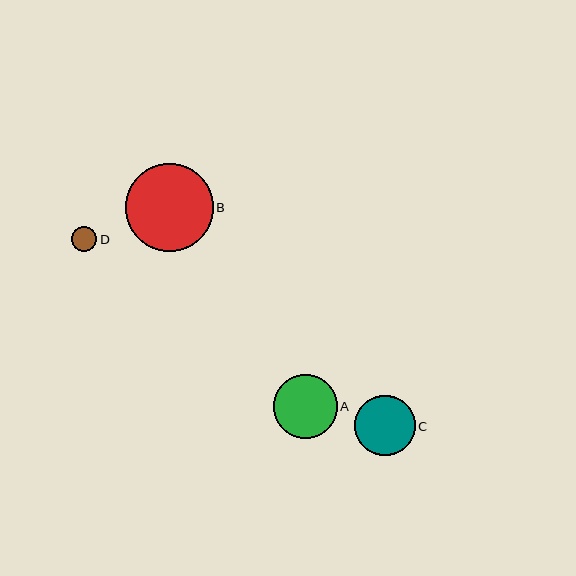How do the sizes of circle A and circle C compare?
Circle A and circle C are approximately the same size.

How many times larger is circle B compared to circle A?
Circle B is approximately 1.4 times the size of circle A.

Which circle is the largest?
Circle B is the largest with a size of approximately 87 pixels.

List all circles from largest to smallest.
From largest to smallest: B, A, C, D.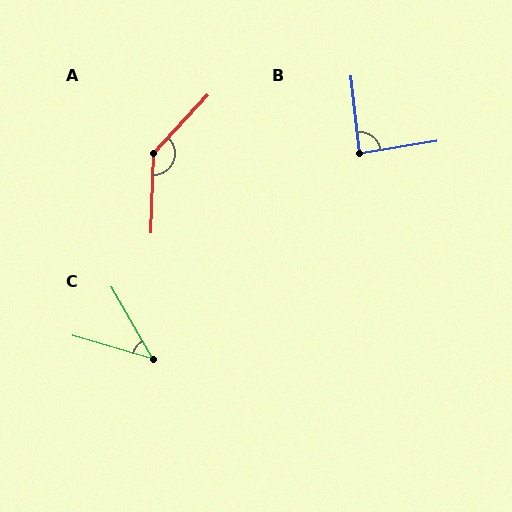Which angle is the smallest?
C, at approximately 44 degrees.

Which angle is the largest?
A, at approximately 139 degrees.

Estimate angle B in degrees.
Approximately 87 degrees.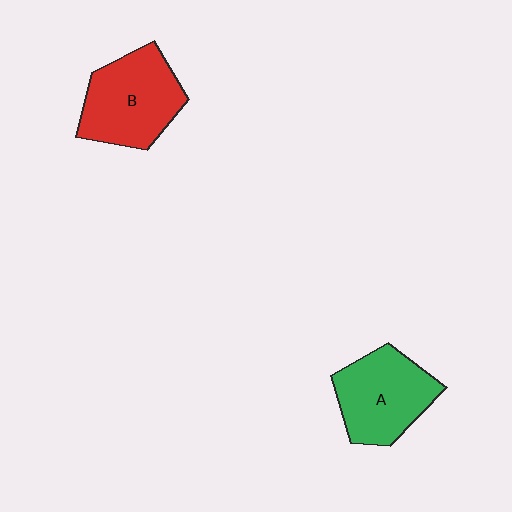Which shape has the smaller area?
Shape A (green).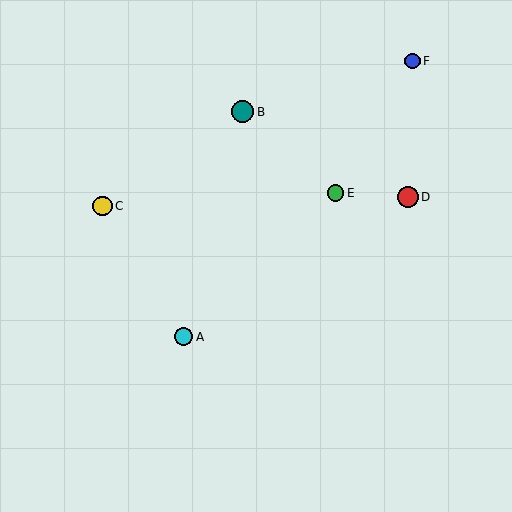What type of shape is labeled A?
Shape A is a cyan circle.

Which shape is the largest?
The teal circle (labeled B) is the largest.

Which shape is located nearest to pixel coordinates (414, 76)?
The blue circle (labeled F) at (412, 61) is nearest to that location.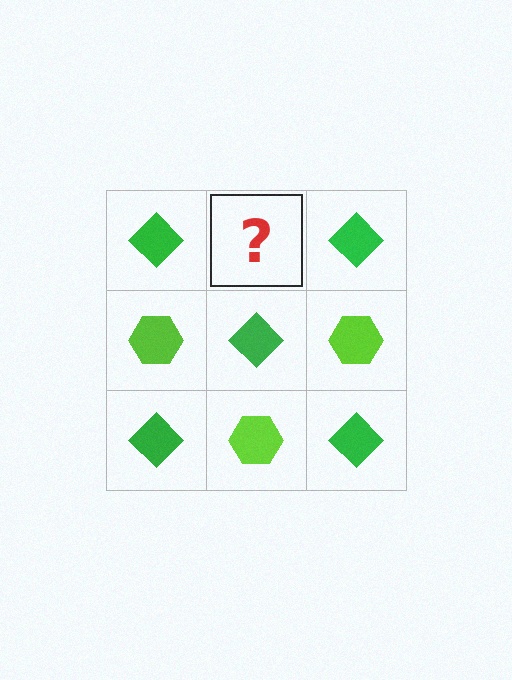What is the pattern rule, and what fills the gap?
The rule is that it alternates green diamond and lime hexagon in a checkerboard pattern. The gap should be filled with a lime hexagon.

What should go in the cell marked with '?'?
The missing cell should contain a lime hexagon.